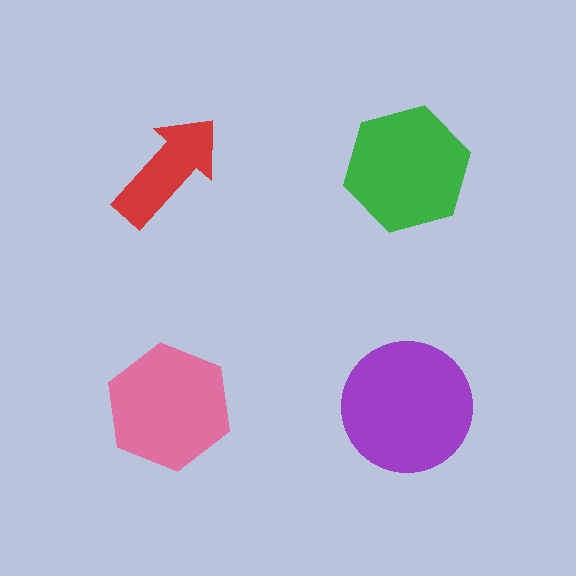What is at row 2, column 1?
A pink hexagon.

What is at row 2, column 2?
A purple circle.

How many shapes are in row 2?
2 shapes.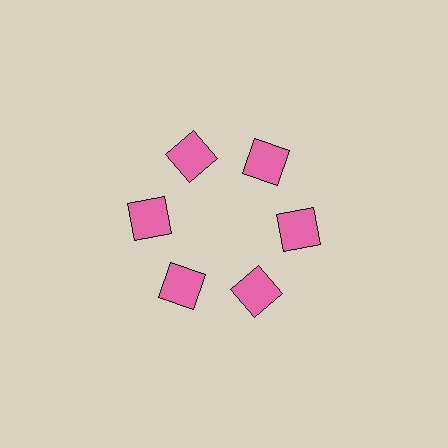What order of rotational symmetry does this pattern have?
This pattern has 6-fold rotational symmetry.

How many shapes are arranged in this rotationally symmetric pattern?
There are 6 shapes, arranged in 6 groups of 1.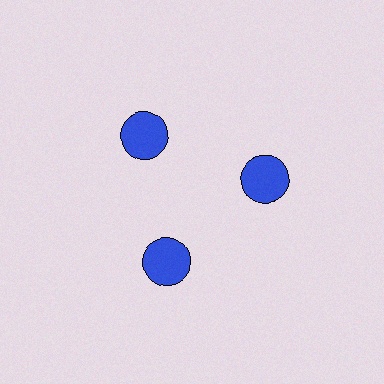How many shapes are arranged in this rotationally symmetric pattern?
There are 3 shapes, arranged in 3 groups of 1.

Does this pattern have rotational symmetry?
Yes, this pattern has 3-fold rotational symmetry. It looks the same after rotating 120 degrees around the center.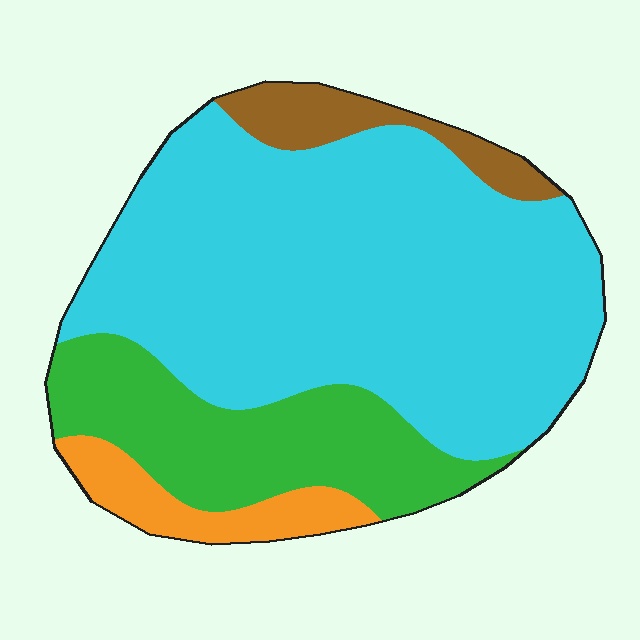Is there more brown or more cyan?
Cyan.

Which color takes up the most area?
Cyan, at roughly 65%.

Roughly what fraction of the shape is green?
Green takes up about one fifth (1/5) of the shape.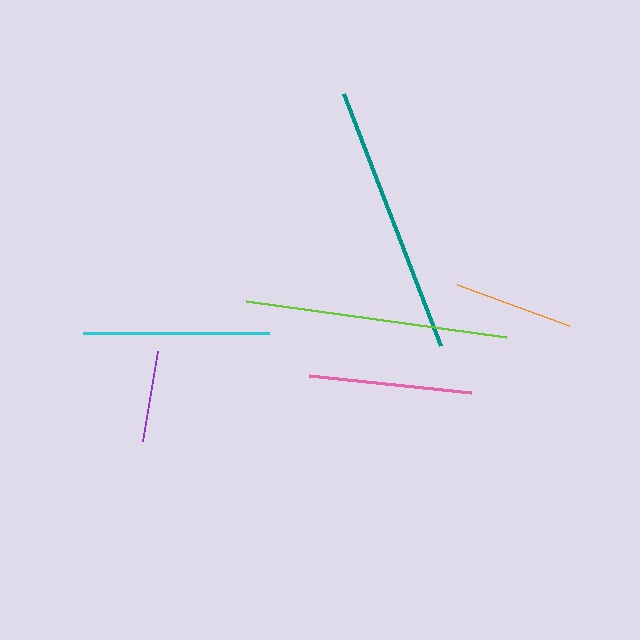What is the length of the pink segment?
The pink segment is approximately 164 pixels long.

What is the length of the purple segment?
The purple segment is approximately 91 pixels long.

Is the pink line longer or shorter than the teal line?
The teal line is longer than the pink line.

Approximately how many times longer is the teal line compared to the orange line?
The teal line is approximately 2.3 times the length of the orange line.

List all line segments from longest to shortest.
From longest to shortest: teal, lime, cyan, pink, orange, purple.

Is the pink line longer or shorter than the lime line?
The lime line is longer than the pink line.